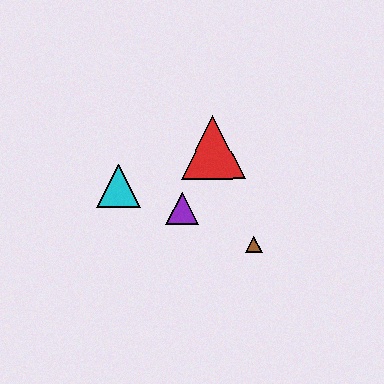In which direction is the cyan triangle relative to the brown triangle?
The cyan triangle is to the left of the brown triangle.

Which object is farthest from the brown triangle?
The cyan triangle is farthest from the brown triangle.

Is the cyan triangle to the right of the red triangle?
No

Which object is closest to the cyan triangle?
The purple triangle is closest to the cyan triangle.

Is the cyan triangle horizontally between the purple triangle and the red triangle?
No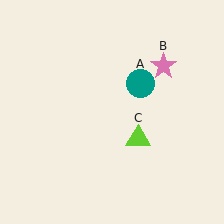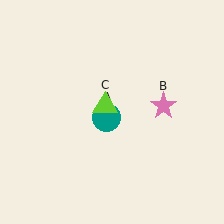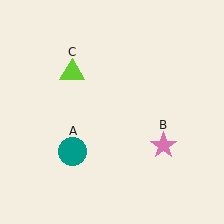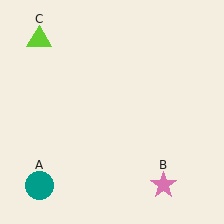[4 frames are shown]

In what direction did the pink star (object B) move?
The pink star (object B) moved down.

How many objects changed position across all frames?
3 objects changed position: teal circle (object A), pink star (object B), lime triangle (object C).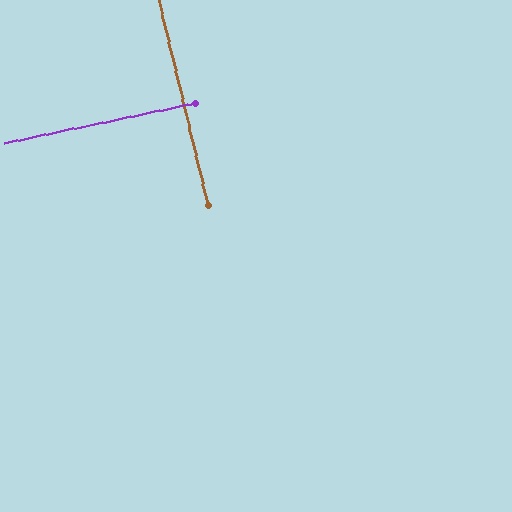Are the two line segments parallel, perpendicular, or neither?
Perpendicular — they meet at approximately 88°.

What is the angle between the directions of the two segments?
Approximately 88 degrees.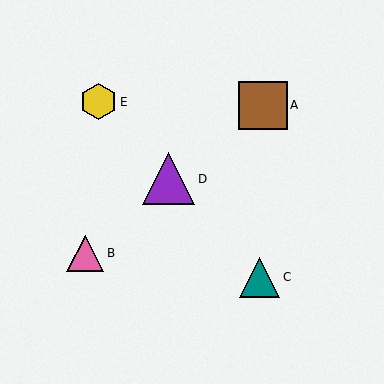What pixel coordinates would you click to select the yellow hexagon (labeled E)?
Click at (99, 102) to select the yellow hexagon E.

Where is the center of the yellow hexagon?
The center of the yellow hexagon is at (99, 102).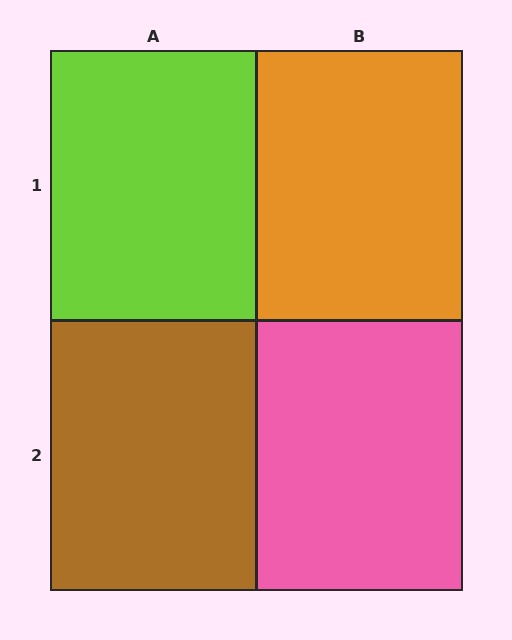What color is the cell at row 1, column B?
Orange.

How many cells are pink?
1 cell is pink.